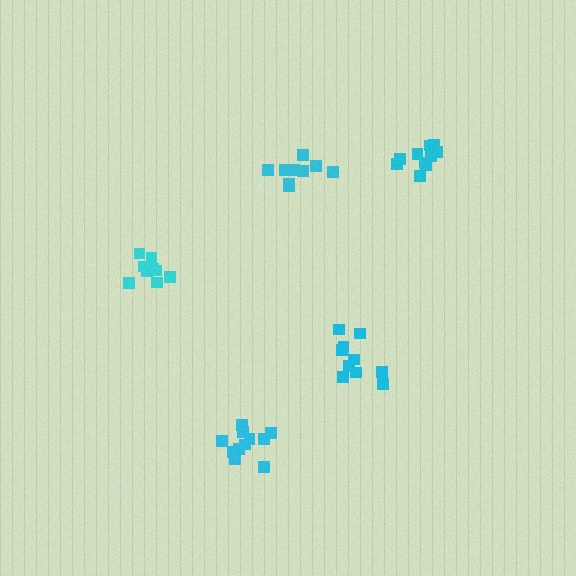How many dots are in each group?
Group 1: 9 dots, Group 2: 11 dots, Group 3: 10 dots, Group 4: 9 dots, Group 5: 10 dots (49 total).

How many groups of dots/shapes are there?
There are 5 groups.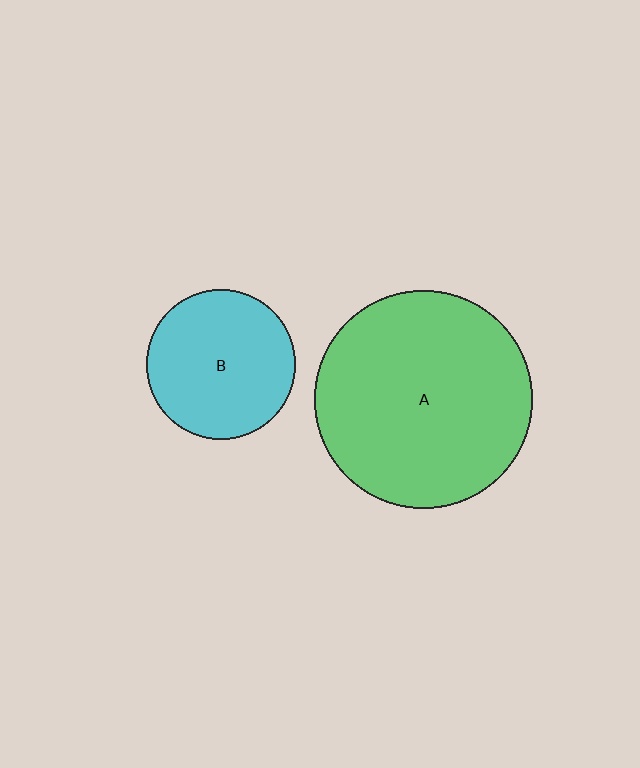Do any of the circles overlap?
No, none of the circles overlap.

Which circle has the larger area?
Circle A (green).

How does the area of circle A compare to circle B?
Approximately 2.1 times.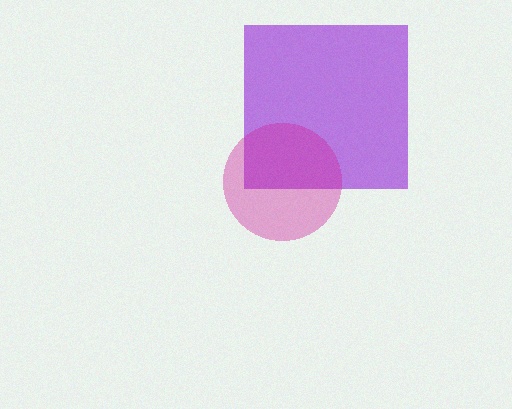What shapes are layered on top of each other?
The layered shapes are: a purple square, a magenta circle.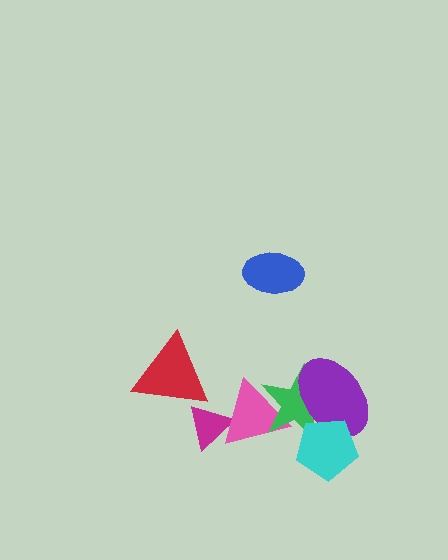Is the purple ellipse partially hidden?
Yes, it is partially covered by another shape.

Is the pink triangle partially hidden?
Yes, it is partially covered by another shape.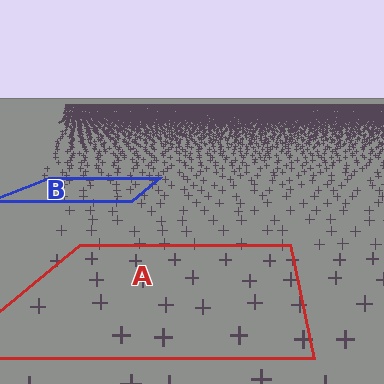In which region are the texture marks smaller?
The texture marks are smaller in region B, because it is farther away.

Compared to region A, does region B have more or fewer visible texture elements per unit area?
Region B has more texture elements per unit area — they are packed more densely because it is farther away.